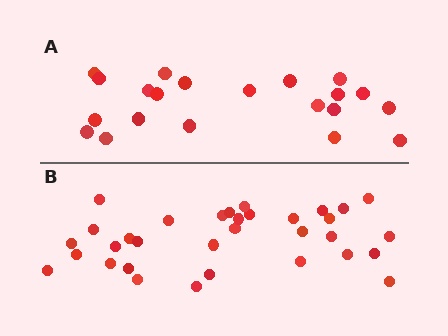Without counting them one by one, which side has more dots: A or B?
Region B (the bottom region) has more dots.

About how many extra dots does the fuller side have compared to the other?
Region B has roughly 12 or so more dots than region A.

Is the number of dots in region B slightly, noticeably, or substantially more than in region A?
Region B has substantially more. The ratio is roughly 1.6 to 1.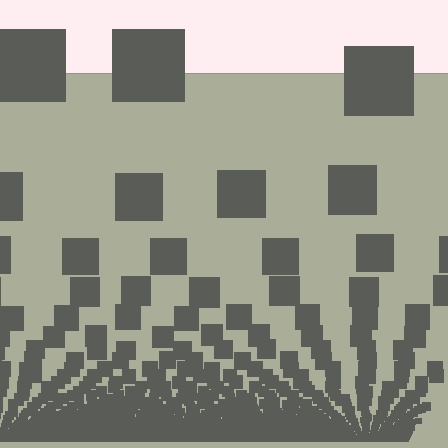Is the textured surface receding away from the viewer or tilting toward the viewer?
The surface appears to tilt toward the viewer. Texture elements get larger and sparser toward the top.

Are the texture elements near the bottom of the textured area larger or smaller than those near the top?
Smaller. The gradient is inverted — elements near the bottom are smaller and denser.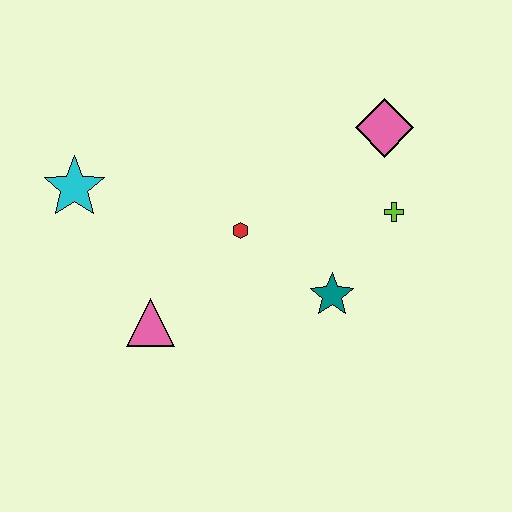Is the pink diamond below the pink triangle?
No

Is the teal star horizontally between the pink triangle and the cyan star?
No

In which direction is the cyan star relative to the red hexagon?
The cyan star is to the left of the red hexagon.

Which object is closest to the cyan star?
The pink triangle is closest to the cyan star.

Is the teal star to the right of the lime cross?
No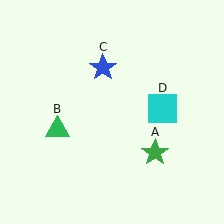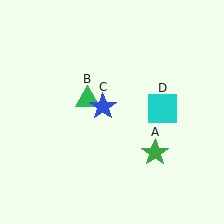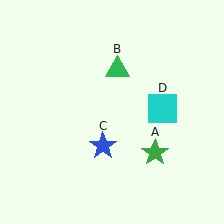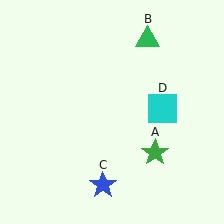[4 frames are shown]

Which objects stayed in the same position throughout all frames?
Green star (object A) and cyan square (object D) remained stationary.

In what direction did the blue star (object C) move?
The blue star (object C) moved down.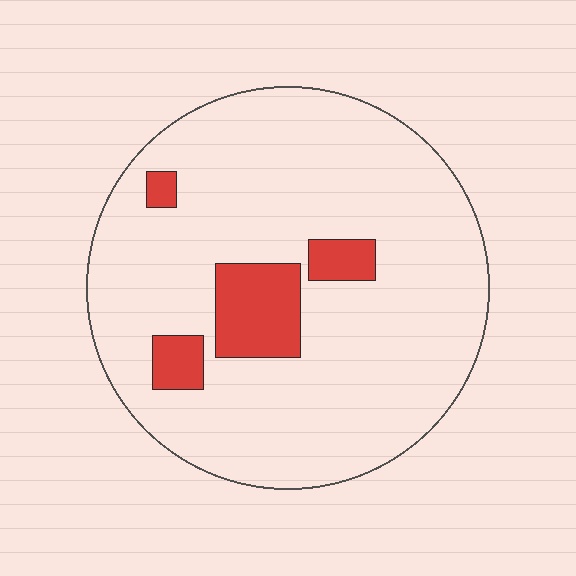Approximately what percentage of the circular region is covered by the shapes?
Approximately 10%.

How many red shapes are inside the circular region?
4.